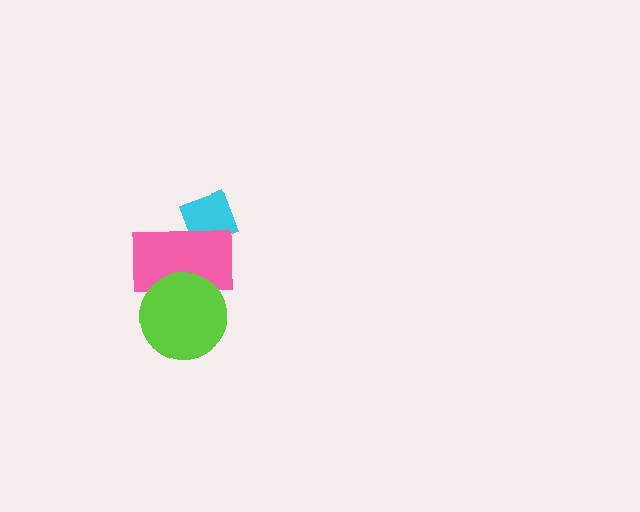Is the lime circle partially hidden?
No, no other shape covers it.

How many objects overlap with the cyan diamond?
1 object overlaps with the cyan diamond.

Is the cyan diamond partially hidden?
Yes, it is partially covered by another shape.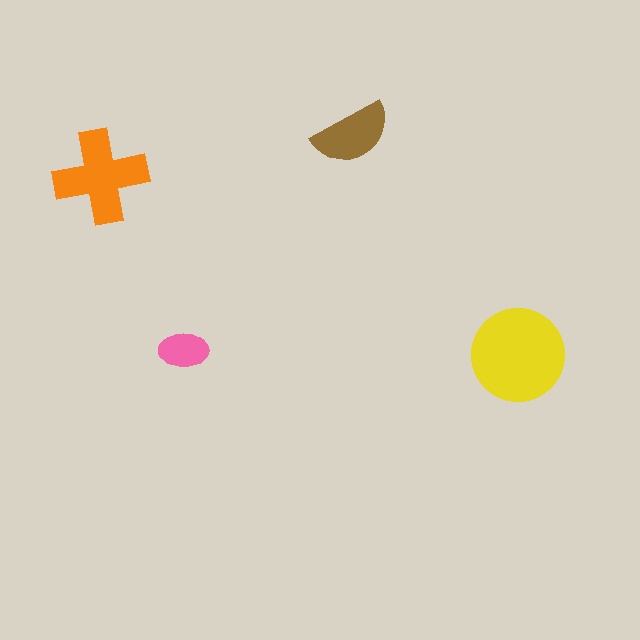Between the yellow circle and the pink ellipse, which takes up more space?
The yellow circle.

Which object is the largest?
The yellow circle.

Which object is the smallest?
The pink ellipse.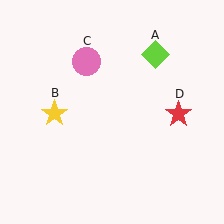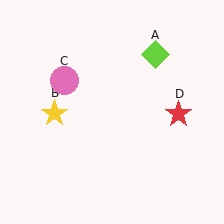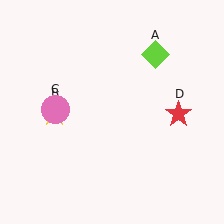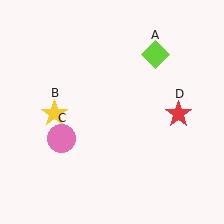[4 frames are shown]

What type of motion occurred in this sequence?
The pink circle (object C) rotated counterclockwise around the center of the scene.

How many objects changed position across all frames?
1 object changed position: pink circle (object C).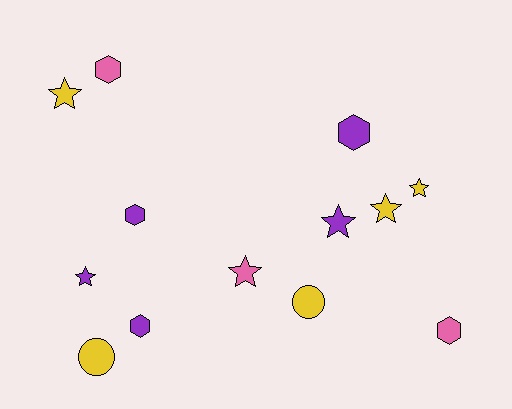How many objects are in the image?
There are 13 objects.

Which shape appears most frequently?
Star, with 6 objects.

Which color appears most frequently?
Yellow, with 5 objects.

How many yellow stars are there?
There are 3 yellow stars.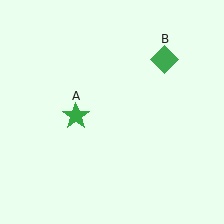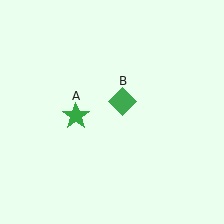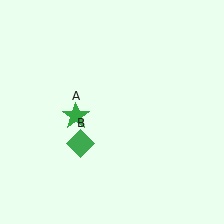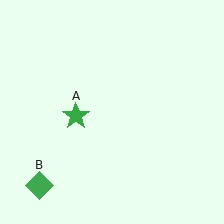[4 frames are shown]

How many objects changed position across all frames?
1 object changed position: green diamond (object B).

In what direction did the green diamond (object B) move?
The green diamond (object B) moved down and to the left.